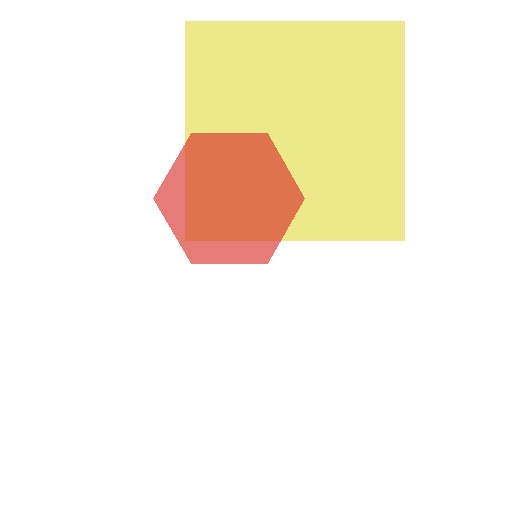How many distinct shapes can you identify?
There are 2 distinct shapes: a yellow square, a red hexagon.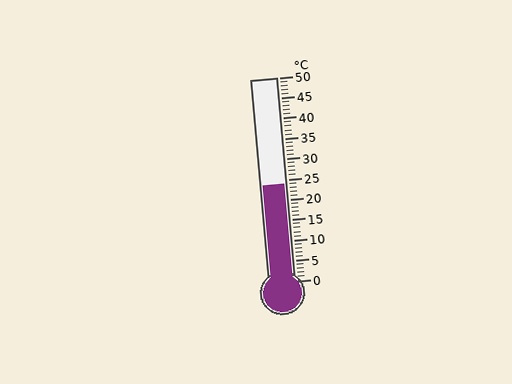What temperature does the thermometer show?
The thermometer shows approximately 24°C.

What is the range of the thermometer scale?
The thermometer scale ranges from 0°C to 50°C.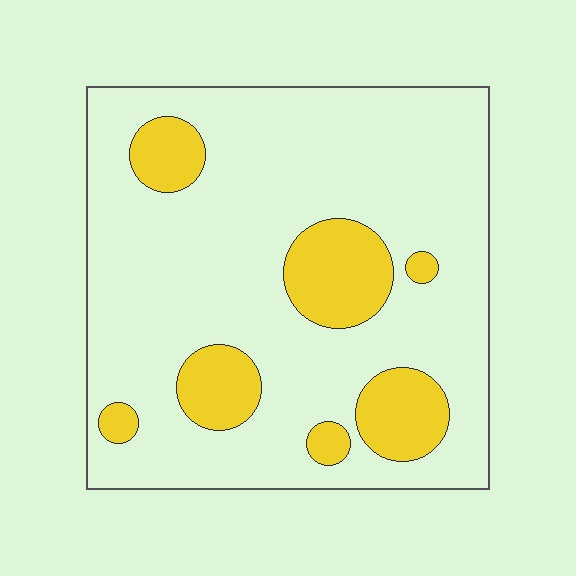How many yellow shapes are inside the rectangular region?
7.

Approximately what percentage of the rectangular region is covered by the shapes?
Approximately 20%.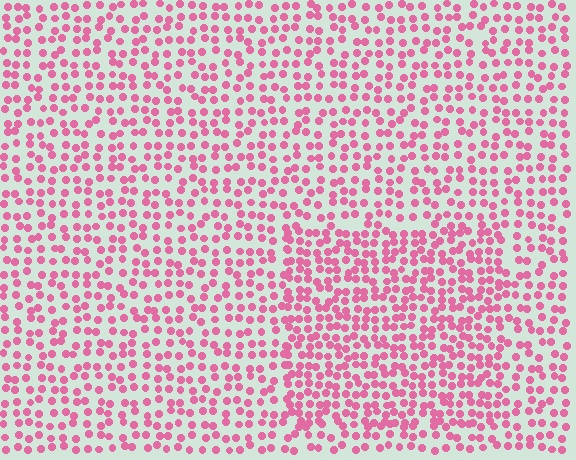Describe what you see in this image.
The image contains small pink elements arranged at two different densities. A rectangle-shaped region is visible where the elements are more densely packed than the surrounding area.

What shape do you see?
I see a rectangle.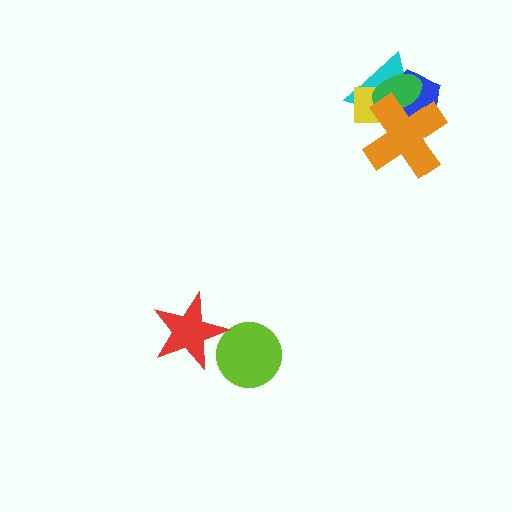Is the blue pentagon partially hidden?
Yes, it is partially covered by another shape.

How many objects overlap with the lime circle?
1 object overlaps with the lime circle.